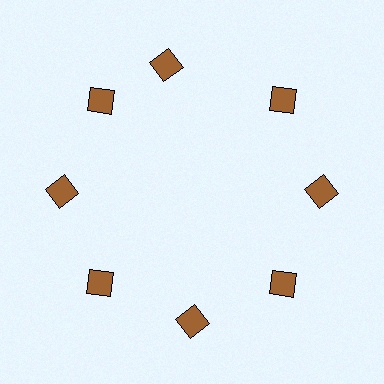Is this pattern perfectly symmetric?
No. The 8 brown squares are arranged in a ring, but one element near the 12 o'clock position is rotated out of alignment along the ring, breaking the 8-fold rotational symmetry.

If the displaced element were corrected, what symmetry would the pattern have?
It would have 8-fold rotational symmetry — the pattern would map onto itself every 45 degrees.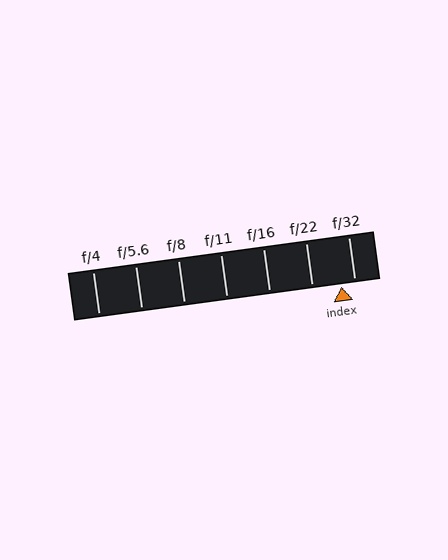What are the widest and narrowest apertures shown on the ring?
The widest aperture shown is f/4 and the narrowest is f/32.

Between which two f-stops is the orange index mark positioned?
The index mark is between f/22 and f/32.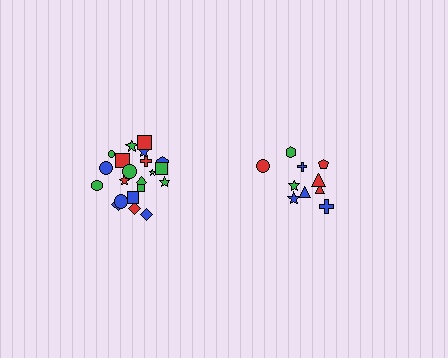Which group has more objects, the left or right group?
The left group.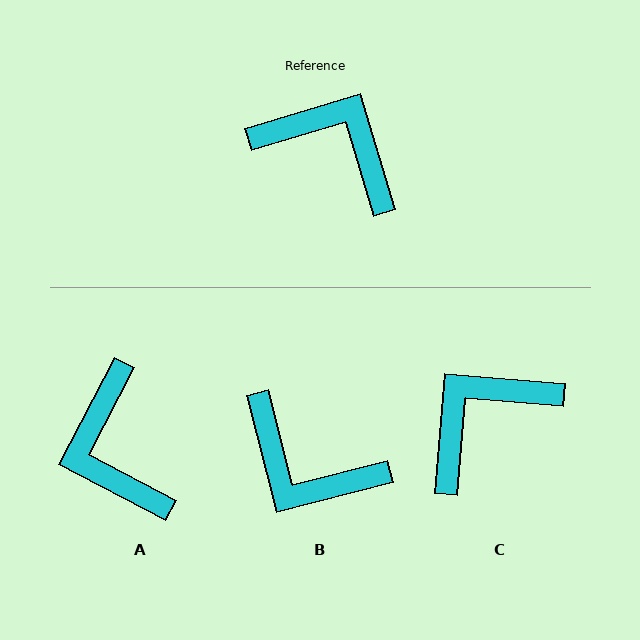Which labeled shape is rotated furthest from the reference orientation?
B, about 178 degrees away.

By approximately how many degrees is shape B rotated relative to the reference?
Approximately 178 degrees counter-clockwise.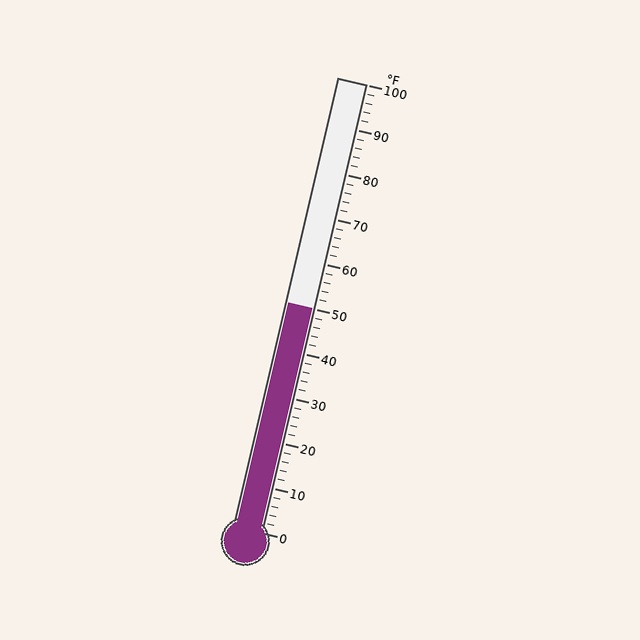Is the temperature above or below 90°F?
The temperature is below 90°F.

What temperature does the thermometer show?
The thermometer shows approximately 50°F.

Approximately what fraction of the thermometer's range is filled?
The thermometer is filled to approximately 50% of its range.